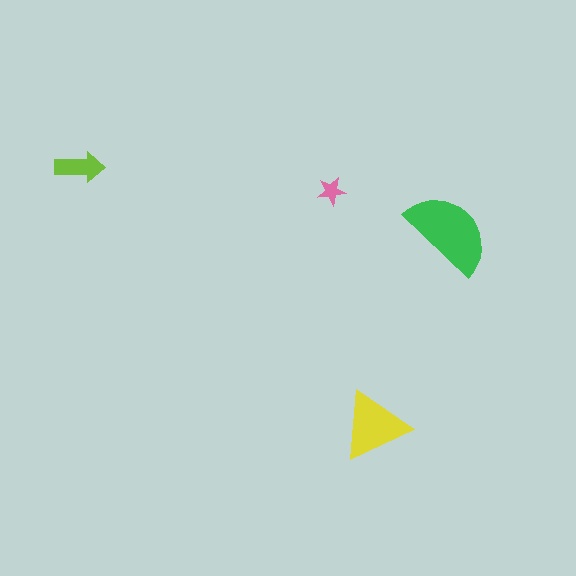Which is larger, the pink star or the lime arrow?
The lime arrow.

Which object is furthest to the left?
The lime arrow is leftmost.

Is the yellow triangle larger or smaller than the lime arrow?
Larger.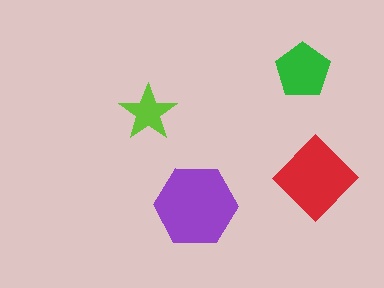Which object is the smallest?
The lime star.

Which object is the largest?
The purple hexagon.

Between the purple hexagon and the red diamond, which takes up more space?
The purple hexagon.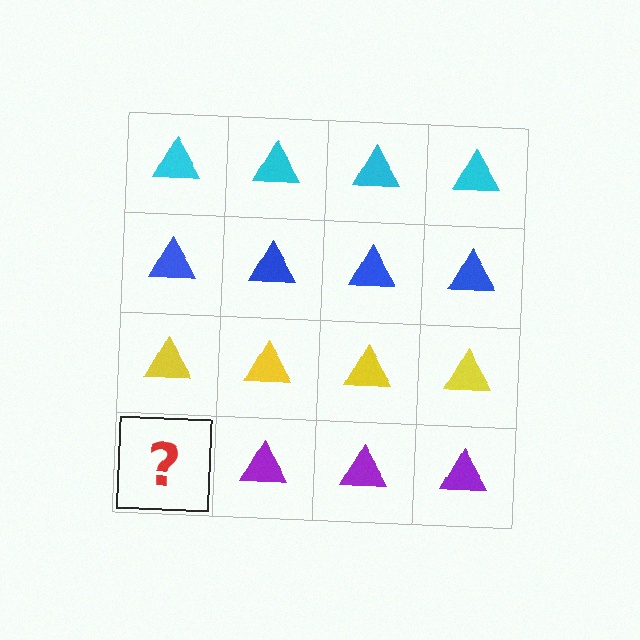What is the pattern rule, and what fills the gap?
The rule is that each row has a consistent color. The gap should be filled with a purple triangle.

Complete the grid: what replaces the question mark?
The question mark should be replaced with a purple triangle.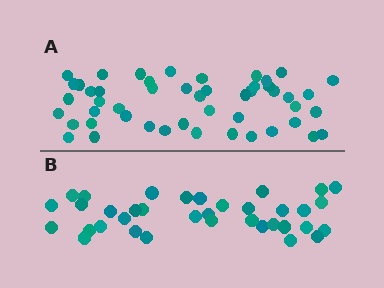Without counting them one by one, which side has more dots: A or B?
Region A (the top region) has more dots.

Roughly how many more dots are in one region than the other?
Region A has approximately 15 more dots than region B.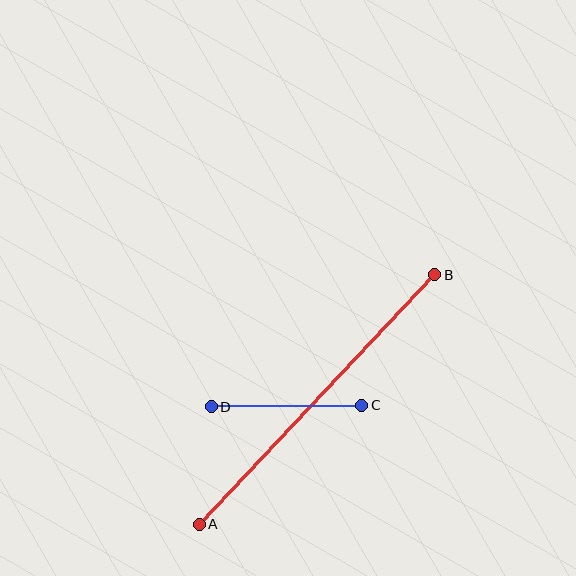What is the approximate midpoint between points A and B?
The midpoint is at approximately (317, 399) pixels.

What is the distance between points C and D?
The distance is approximately 151 pixels.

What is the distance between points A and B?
The distance is approximately 343 pixels.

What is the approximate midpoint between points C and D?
The midpoint is at approximately (287, 406) pixels.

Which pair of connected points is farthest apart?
Points A and B are farthest apart.